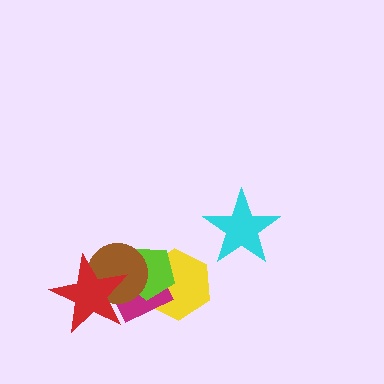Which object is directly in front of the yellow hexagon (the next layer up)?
The magenta diamond is directly in front of the yellow hexagon.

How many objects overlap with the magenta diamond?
4 objects overlap with the magenta diamond.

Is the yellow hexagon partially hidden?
Yes, it is partially covered by another shape.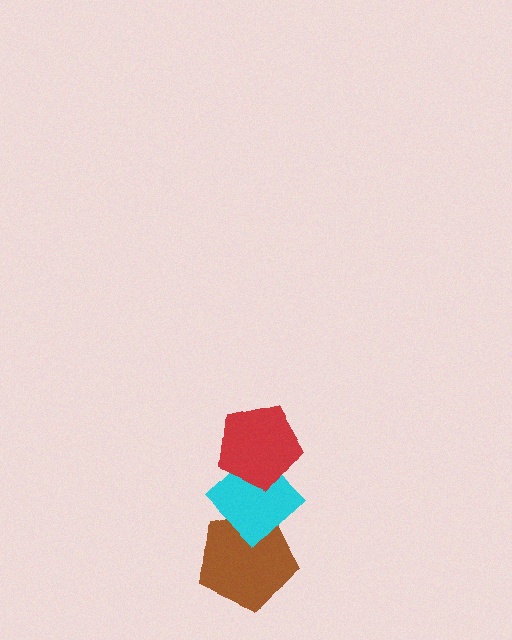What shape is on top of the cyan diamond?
The red pentagon is on top of the cyan diamond.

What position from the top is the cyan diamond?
The cyan diamond is 2nd from the top.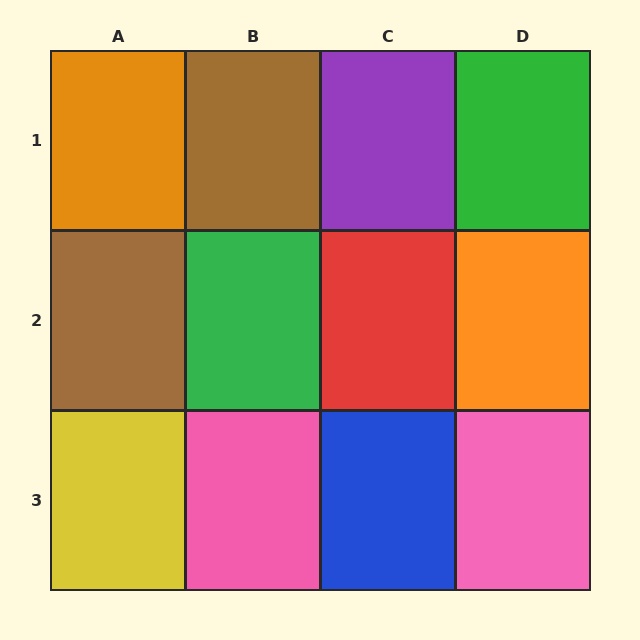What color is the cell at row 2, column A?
Brown.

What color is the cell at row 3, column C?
Blue.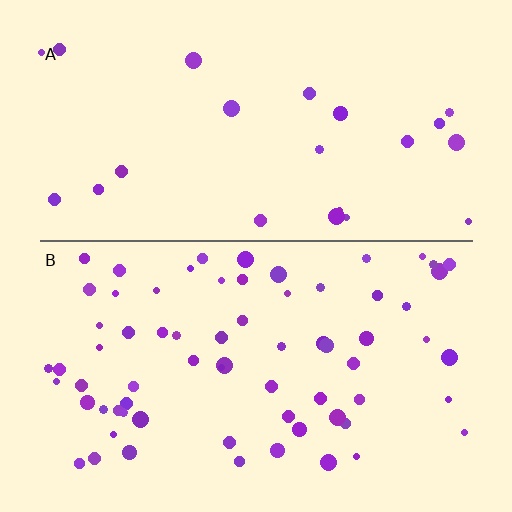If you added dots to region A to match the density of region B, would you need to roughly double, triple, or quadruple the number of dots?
Approximately triple.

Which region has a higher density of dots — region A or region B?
B (the bottom).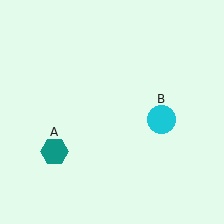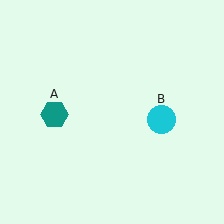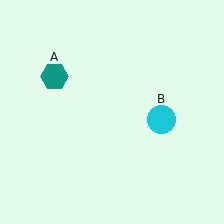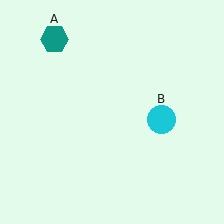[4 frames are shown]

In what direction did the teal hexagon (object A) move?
The teal hexagon (object A) moved up.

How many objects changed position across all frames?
1 object changed position: teal hexagon (object A).